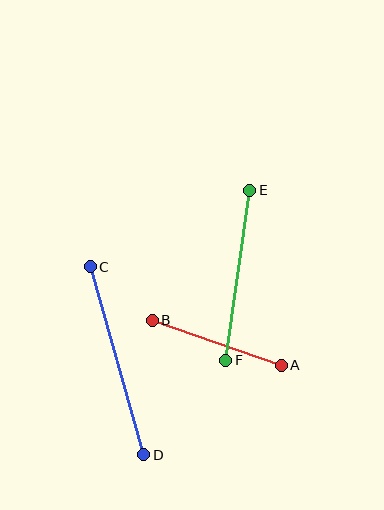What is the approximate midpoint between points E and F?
The midpoint is at approximately (238, 275) pixels.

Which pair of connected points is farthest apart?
Points C and D are farthest apart.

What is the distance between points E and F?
The distance is approximately 172 pixels.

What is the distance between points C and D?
The distance is approximately 195 pixels.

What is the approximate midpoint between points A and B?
The midpoint is at approximately (217, 343) pixels.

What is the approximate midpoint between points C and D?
The midpoint is at approximately (117, 361) pixels.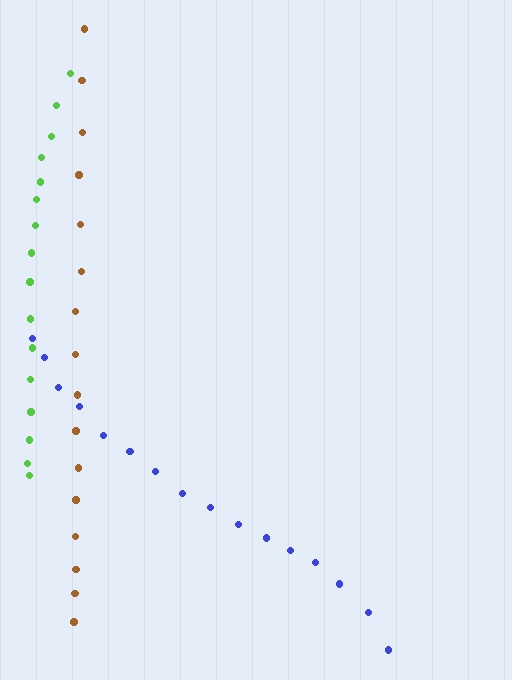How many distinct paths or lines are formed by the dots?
There are 3 distinct paths.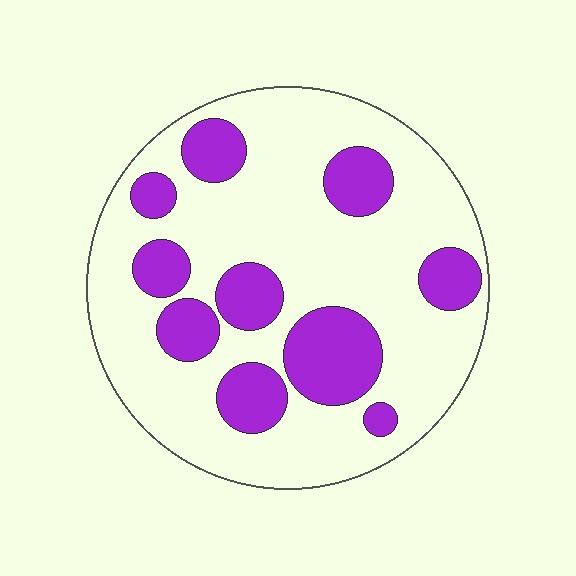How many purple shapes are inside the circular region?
10.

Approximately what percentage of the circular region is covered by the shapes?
Approximately 25%.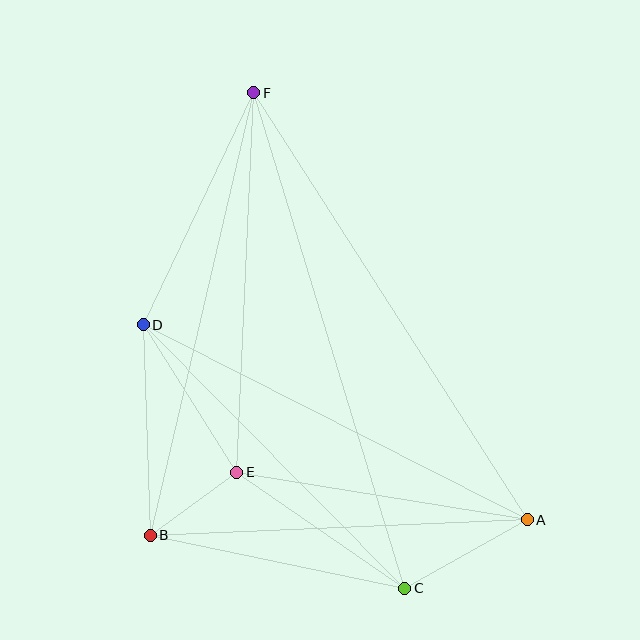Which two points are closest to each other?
Points B and E are closest to each other.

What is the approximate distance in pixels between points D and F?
The distance between D and F is approximately 257 pixels.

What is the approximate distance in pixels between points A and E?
The distance between A and E is approximately 295 pixels.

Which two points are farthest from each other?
Points C and F are farthest from each other.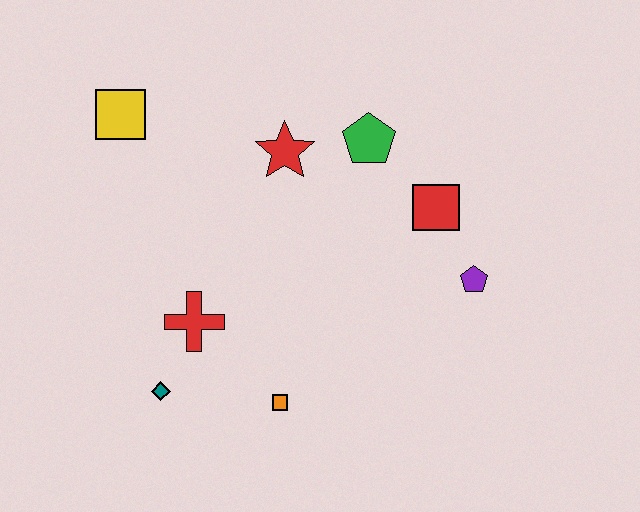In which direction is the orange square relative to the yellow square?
The orange square is below the yellow square.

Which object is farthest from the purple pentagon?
The yellow square is farthest from the purple pentagon.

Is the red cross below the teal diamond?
No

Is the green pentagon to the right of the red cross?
Yes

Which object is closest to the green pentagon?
The red star is closest to the green pentagon.